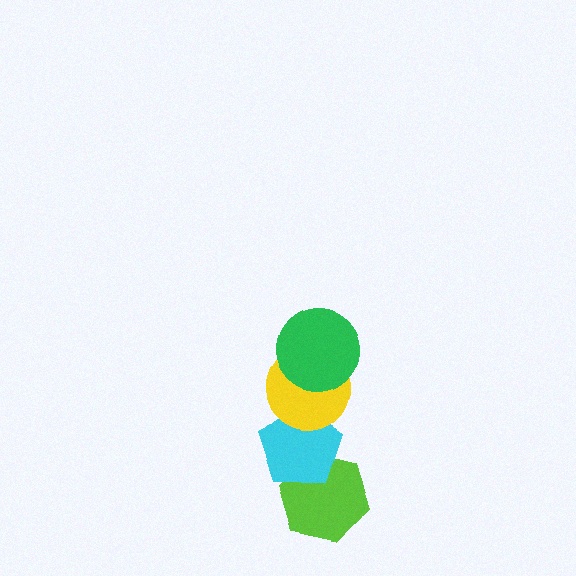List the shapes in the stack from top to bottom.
From top to bottom: the green circle, the yellow circle, the cyan pentagon, the lime hexagon.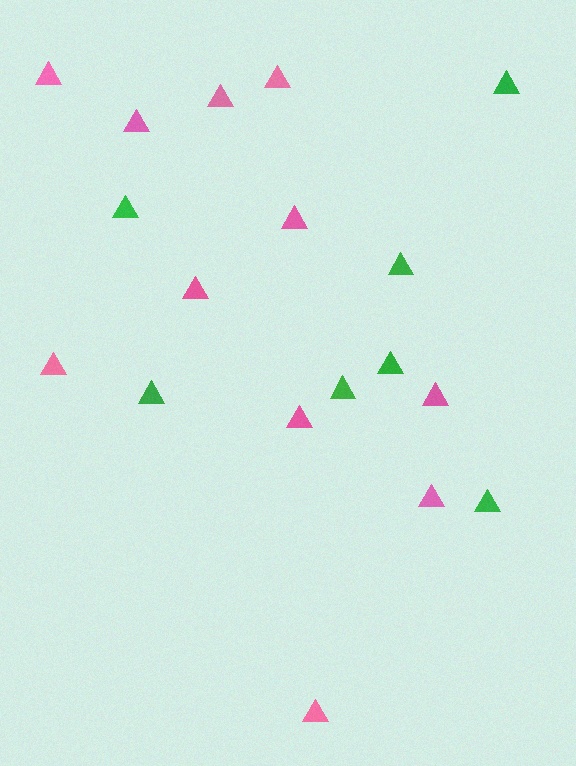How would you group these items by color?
There are 2 groups: one group of pink triangles (11) and one group of green triangles (7).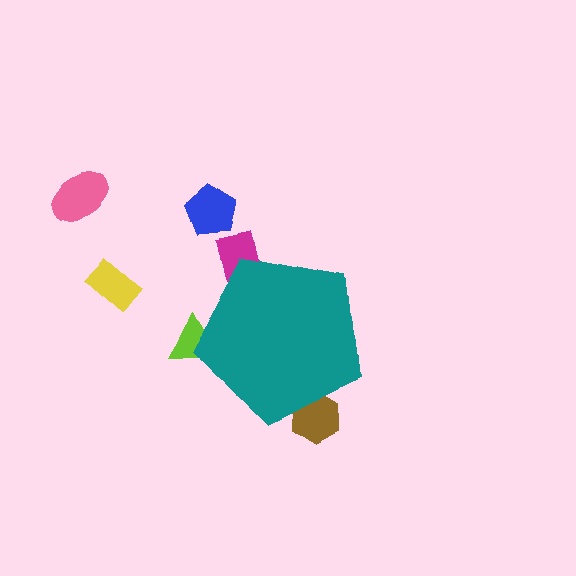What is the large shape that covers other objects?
A teal pentagon.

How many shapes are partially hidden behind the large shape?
3 shapes are partially hidden.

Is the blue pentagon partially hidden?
No, the blue pentagon is fully visible.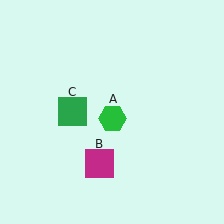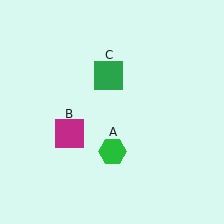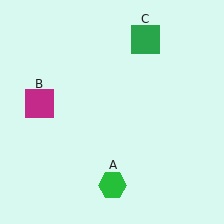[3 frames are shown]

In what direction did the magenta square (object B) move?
The magenta square (object B) moved up and to the left.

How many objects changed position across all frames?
3 objects changed position: green hexagon (object A), magenta square (object B), green square (object C).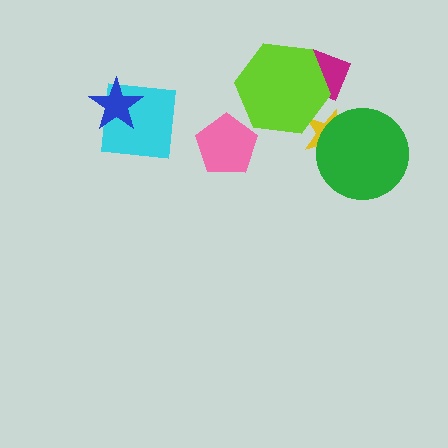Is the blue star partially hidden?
No, no other shape covers it.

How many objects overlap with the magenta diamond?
1 object overlaps with the magenta diamond.